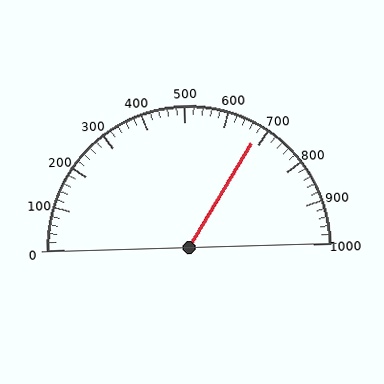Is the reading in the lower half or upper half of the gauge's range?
The reading is in the upper half of the range (0 to 1000).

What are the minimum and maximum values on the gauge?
The gauge ranges from 0 to 1000.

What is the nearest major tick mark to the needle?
The nearest major tick mark is 700.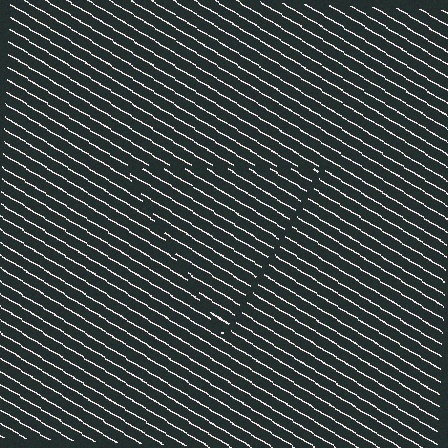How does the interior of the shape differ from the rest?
The interior of the shape contains the same grating, shifted by half a period — the contour is defined by the phase discontinuity where line-ends from the inner and outer gratings abut.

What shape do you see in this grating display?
An illusory triangle. The interior of the shape contains the same grating, shifted by half a period — the contour is defined by the phase discontinuity where line-ends from the inner and outer gratings abut.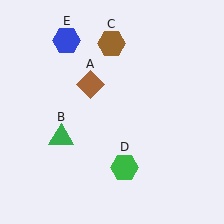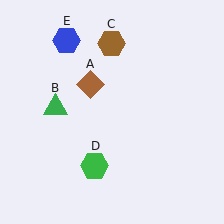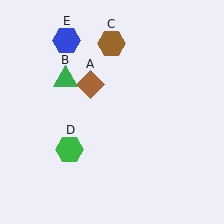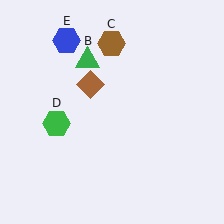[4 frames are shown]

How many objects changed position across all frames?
2 objects changed position: green triangle (object B), green hexagon (object D).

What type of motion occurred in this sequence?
The green triangle (object B), green hexagon (object D) rotated clockwise around the center of the scene.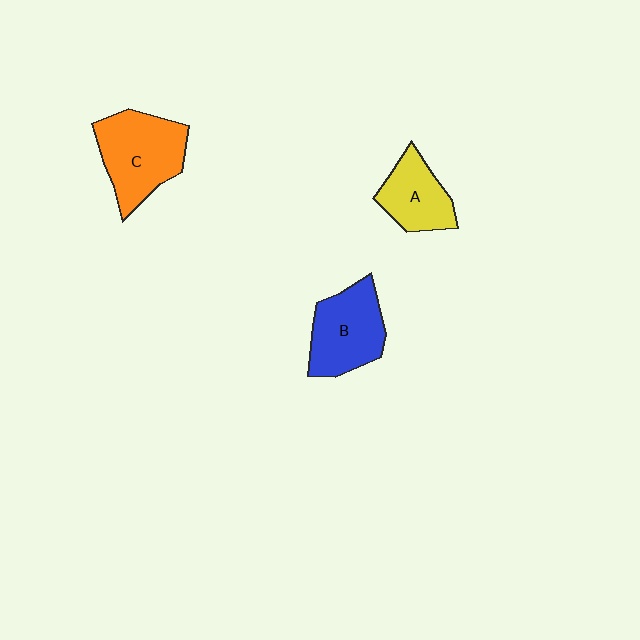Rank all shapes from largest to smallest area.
From largest to smallest: C (orange), B (blue), A (yellow).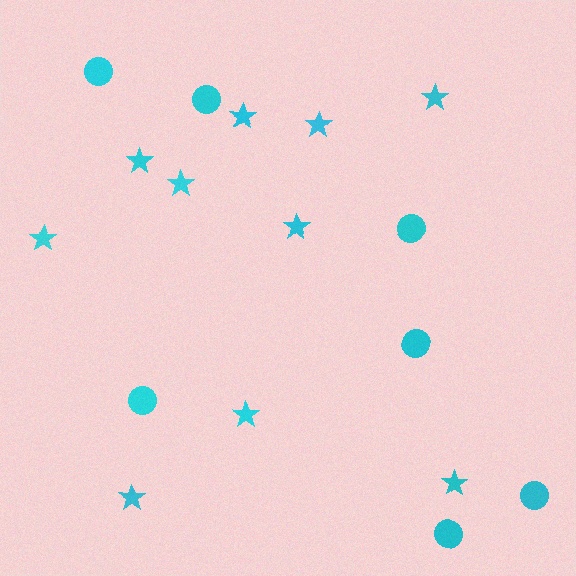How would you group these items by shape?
There are 2 groups: one group of circles (7) and one group of stars (10).